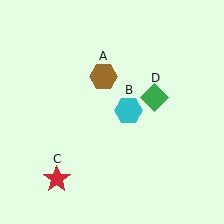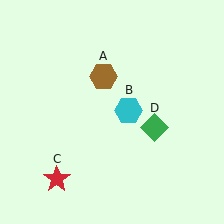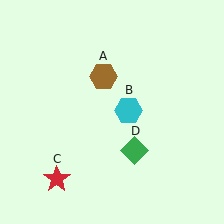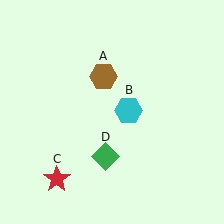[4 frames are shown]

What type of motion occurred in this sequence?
The green diamond (object D) rotated clockwise around the center of the scene.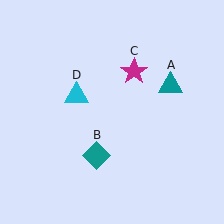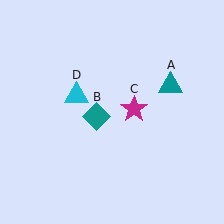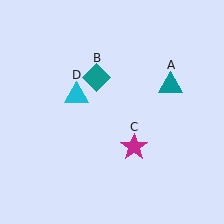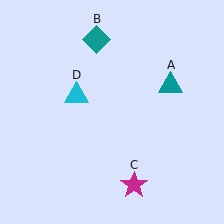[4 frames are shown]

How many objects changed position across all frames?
2 objects changed position: teal diamond (object B), magenta star (object C).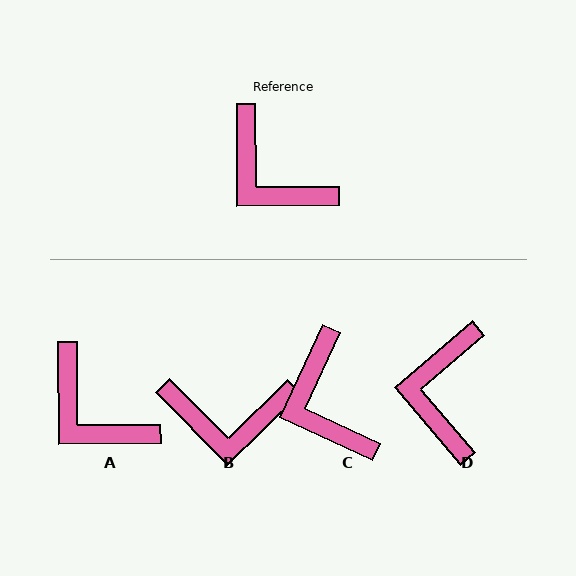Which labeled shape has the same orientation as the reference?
A.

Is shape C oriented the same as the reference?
No, it is off by about 25 degrees.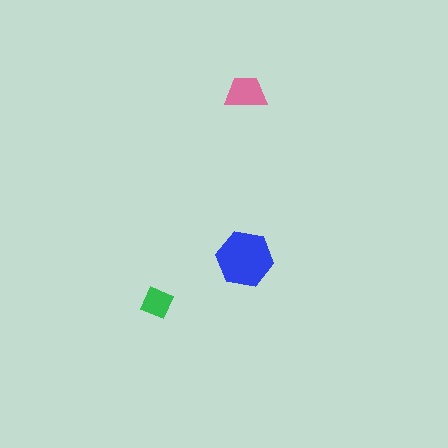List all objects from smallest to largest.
The green diamond, the pink trapezoid, the blue hexagon.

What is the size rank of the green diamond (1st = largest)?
3rd.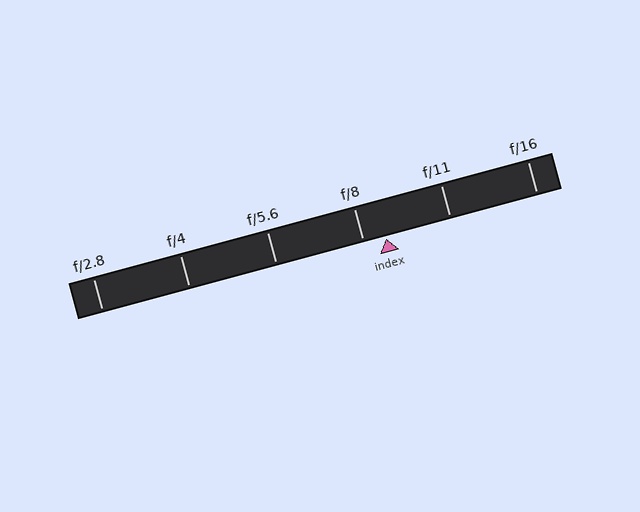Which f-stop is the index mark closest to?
The index mark is closest to f/8.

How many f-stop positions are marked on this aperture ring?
There are 6 f-stop positions marked.